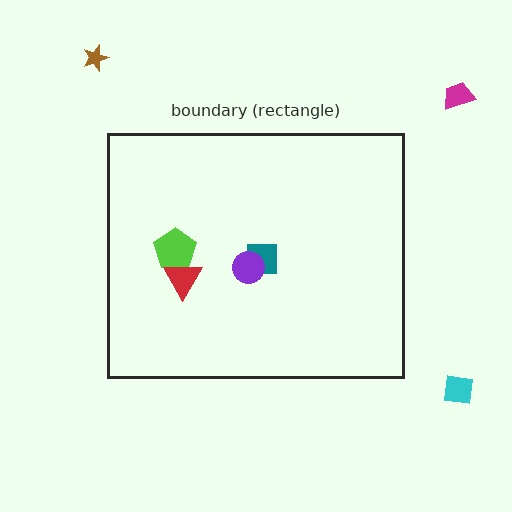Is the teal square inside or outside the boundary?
Inside.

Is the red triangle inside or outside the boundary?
Inside.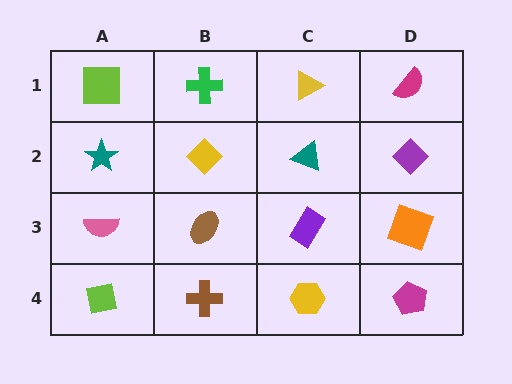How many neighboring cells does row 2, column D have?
3.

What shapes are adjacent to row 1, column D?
A purple diamond (row 2, column D), a yellow triangle (row 1, column C).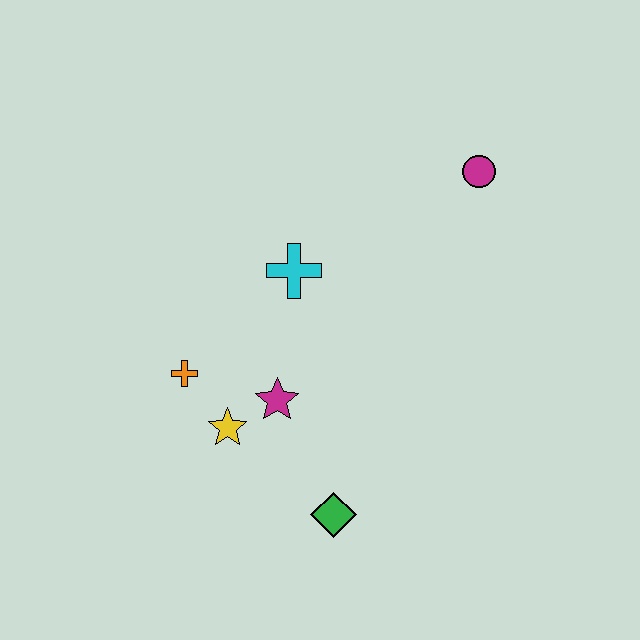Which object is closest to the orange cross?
The yellow star is closest to the orange cross.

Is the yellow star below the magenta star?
Yes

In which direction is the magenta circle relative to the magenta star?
The magenta circle is above the magenta star.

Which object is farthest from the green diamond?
The magenta circle is farthest from the green diamond.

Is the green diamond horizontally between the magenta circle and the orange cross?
Yes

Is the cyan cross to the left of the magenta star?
No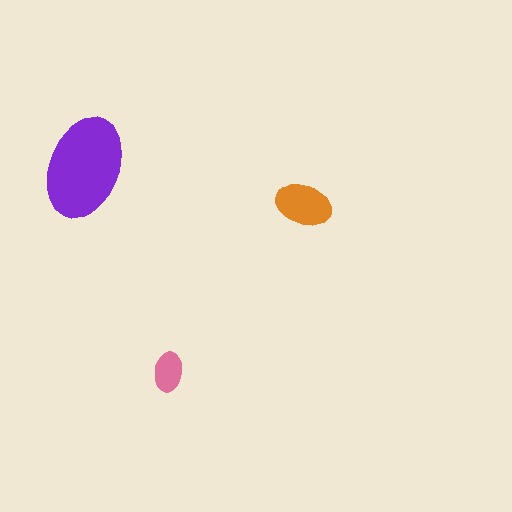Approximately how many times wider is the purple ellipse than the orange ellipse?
About 2 times wider.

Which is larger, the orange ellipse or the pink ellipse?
The orange one.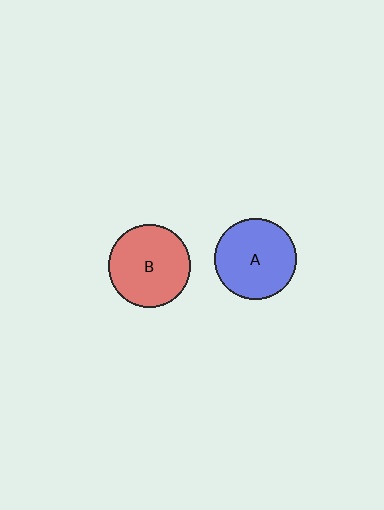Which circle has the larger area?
Circle B (red).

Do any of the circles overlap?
No, none of the circles overlap.